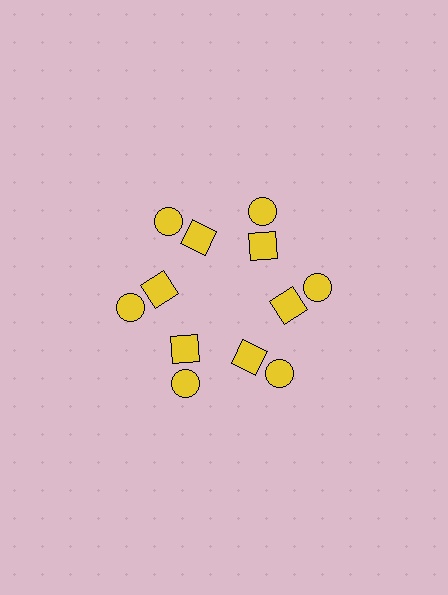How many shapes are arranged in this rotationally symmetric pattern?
There are 12 shapes, arranged in 6 groups of 2.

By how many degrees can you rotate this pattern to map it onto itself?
The pattern maps onto itself every 60 degrees of rotation.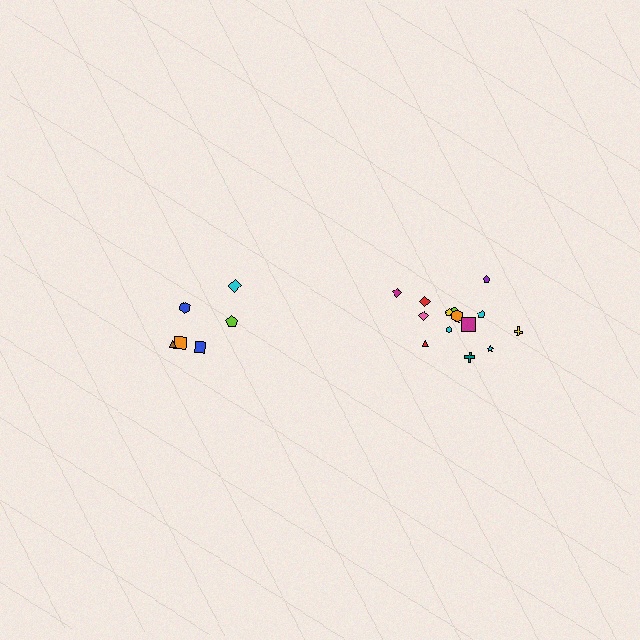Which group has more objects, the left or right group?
The right group.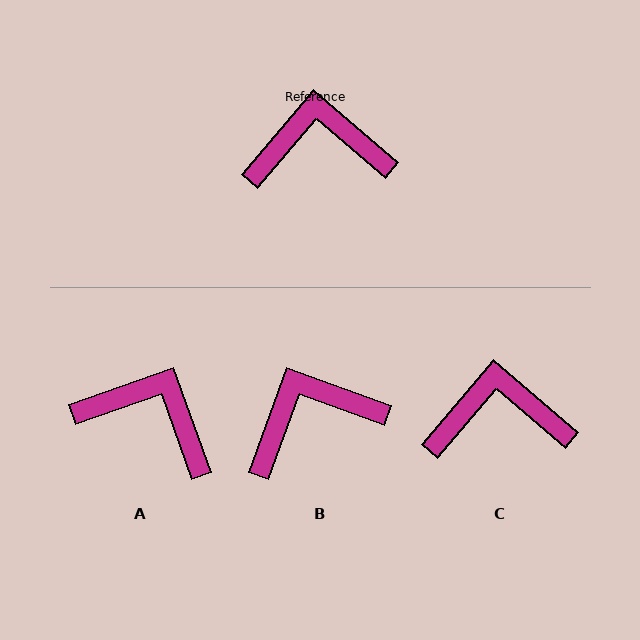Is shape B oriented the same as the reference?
No, it is off by about 21 degrees.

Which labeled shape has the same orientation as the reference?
C.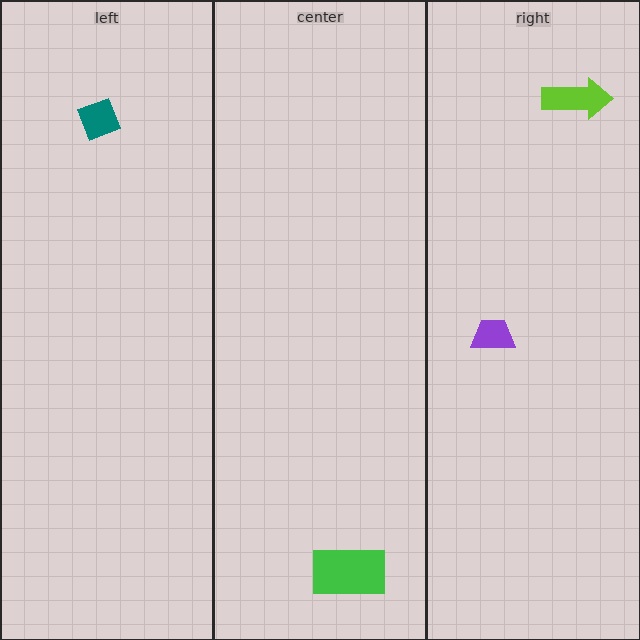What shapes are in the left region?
The teal diamond.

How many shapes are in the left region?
1.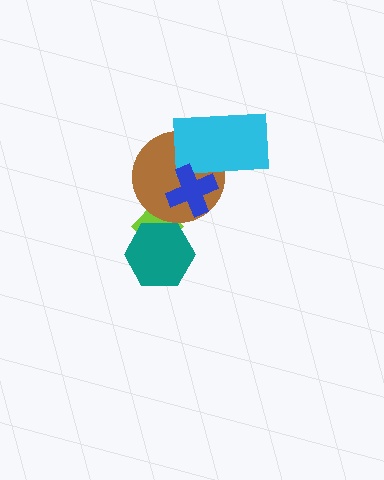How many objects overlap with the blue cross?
2 objects overlap with the blue cross.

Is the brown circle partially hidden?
Yes, it is partially covered by another shape.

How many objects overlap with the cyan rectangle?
2 objects overlap with the cyan rectangle.